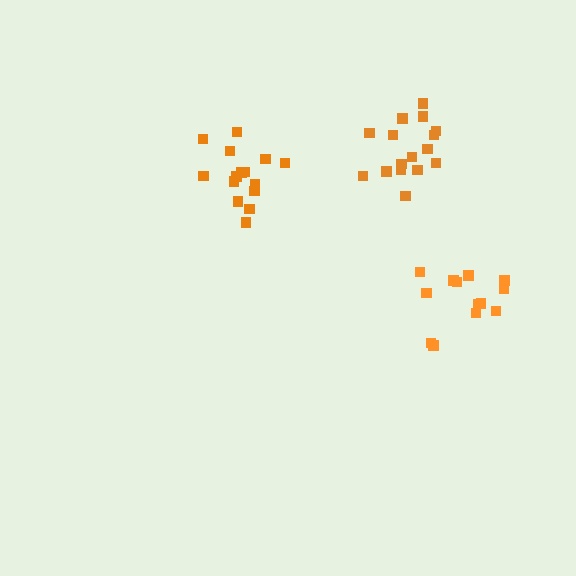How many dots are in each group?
Group 1: 15 dots, Group 2: 13 dots, Group 3: 16 dots (44 total).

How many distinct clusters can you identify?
There are 3 distinct clusters.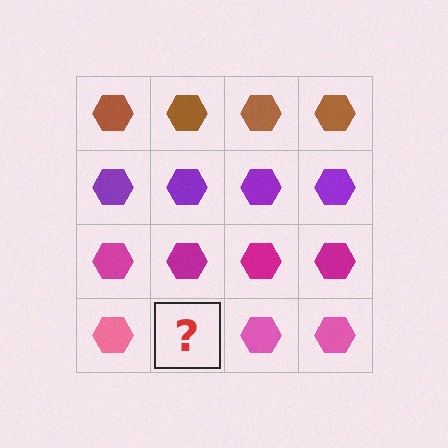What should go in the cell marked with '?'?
The missing cell should contain a pink hexagon.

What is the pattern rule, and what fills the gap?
The rule is that each row has a consistent color. The gap should be filled with a pink hexagon.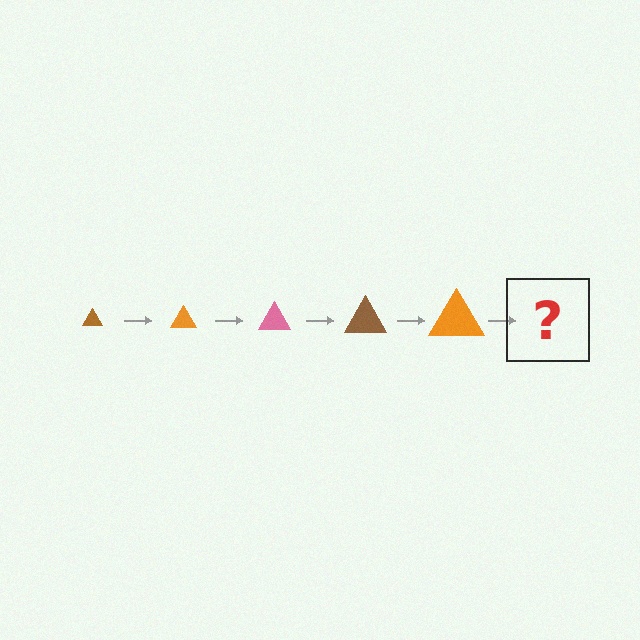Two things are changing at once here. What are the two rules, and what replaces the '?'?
The two rules are that the triangle grows larger each step and the color cycles through brown, orange, and pink. The '?' should be a pink triangle, larger than the previous one.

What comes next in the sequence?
The next element should be a pink triangle, larger than the previous one.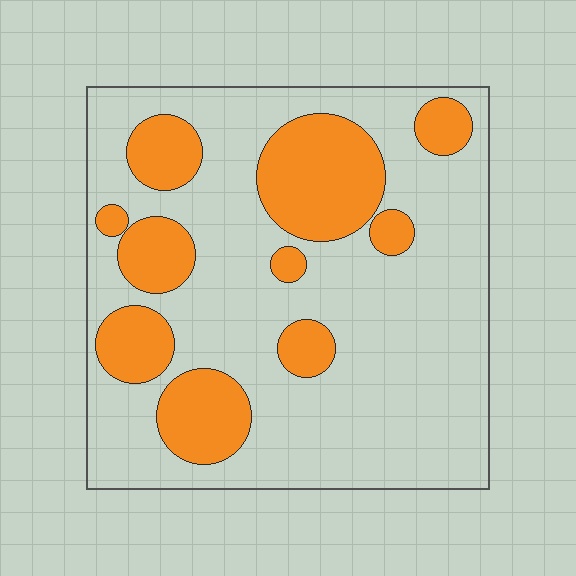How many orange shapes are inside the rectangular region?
10.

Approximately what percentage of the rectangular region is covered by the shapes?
Approximately 25%.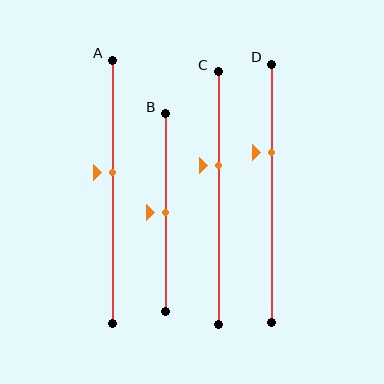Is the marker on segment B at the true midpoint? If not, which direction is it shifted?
Yes, the marker on segment B is at the true midpoint.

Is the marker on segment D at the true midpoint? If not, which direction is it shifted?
No, the marker on segment D is shifted upward by about 16% of the segment length.